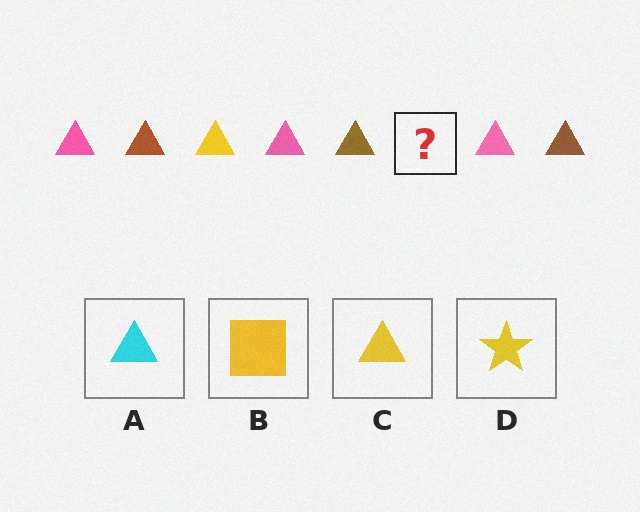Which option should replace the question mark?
Option C.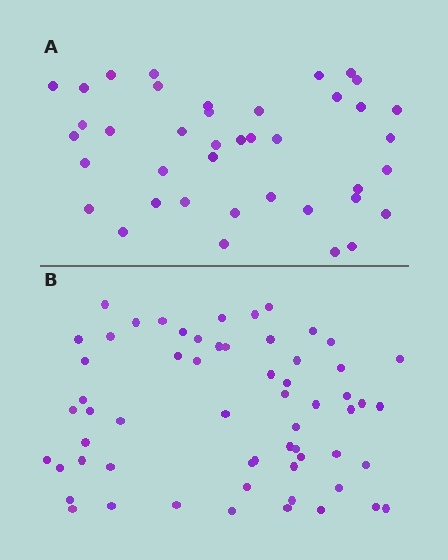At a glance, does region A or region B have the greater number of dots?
Region B (the bottom region) has more dots.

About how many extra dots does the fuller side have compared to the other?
Region B has approximately 20 more dots than region A.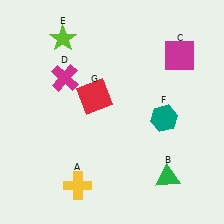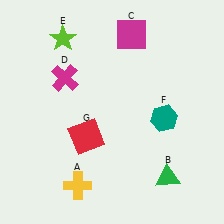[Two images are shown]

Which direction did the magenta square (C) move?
The magenta square (C) moved left.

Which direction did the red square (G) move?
The red square (G) moved down.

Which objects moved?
The objects that moved are: the magenta square (C), the red square (G).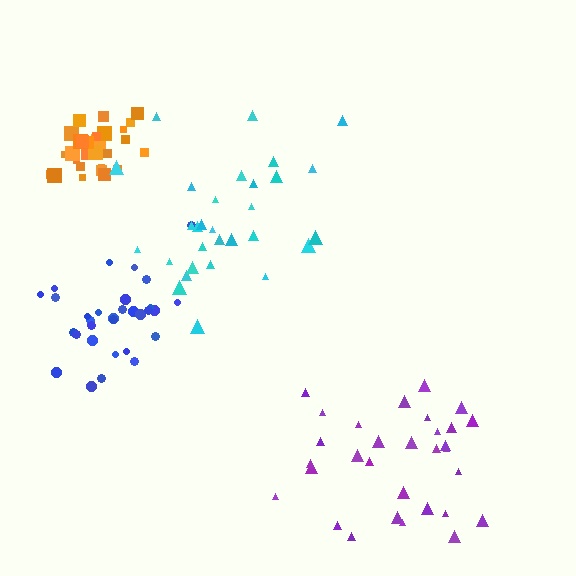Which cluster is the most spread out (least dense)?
Purple.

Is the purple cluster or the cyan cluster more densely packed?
Cyan.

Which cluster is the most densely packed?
Orange.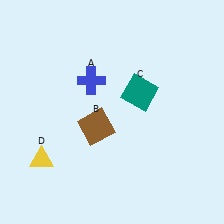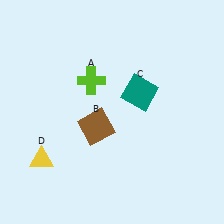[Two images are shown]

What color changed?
The cross (A) changed from blue in Image 1 to lime in Image 2.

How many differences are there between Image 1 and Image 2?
There is 1 difference between the two images.